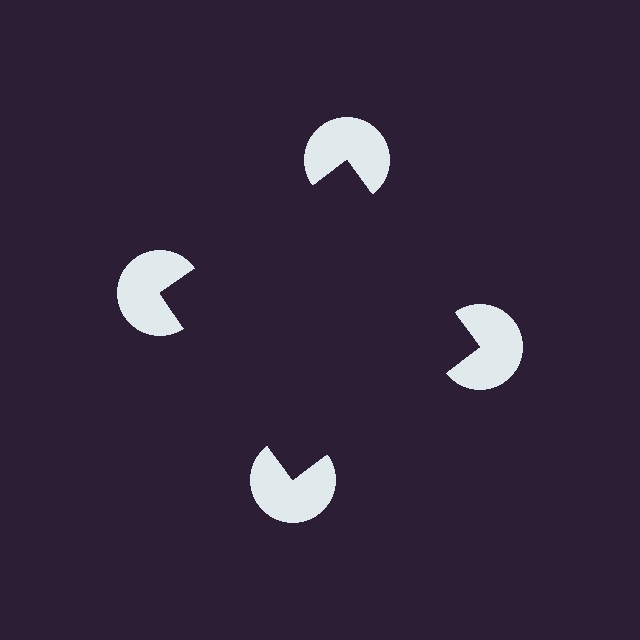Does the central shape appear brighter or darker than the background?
It typically appears slightly darker than the background, even though no actual brightness change is drawn.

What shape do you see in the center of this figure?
An illusory square — its edges are inferred from the aligned wedge cuts in the pac-man discs, not physically drawn.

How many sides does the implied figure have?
4 sides.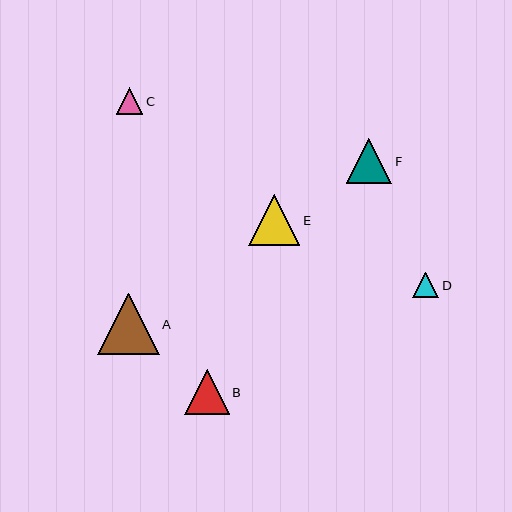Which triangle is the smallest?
Triangle D is the smallest with a size of approximately 26 pixels.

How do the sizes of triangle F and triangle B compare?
Triangle F and triangle B are approximately the same size.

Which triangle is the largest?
Triangle A is the largest with a size of approximately 62 pixels.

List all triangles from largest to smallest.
From largest to smallest: A, E, F, B, C, D.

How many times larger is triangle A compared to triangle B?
Triangle A is approximately 1.4 times the size of triangle B.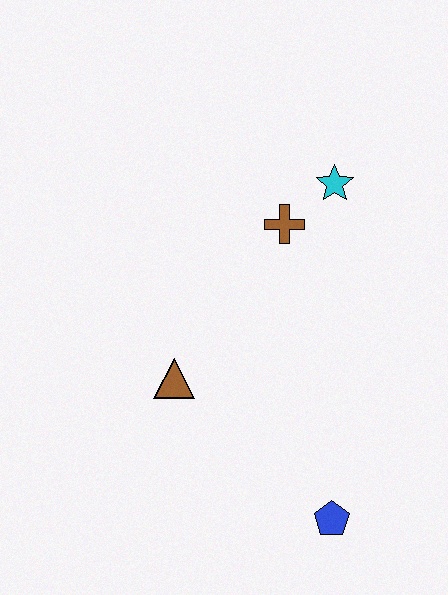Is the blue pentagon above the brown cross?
No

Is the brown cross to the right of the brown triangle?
Yes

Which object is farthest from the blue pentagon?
The cyan star is farthest from the blue pentagon.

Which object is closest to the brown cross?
The cyan star is closest to the brown cross.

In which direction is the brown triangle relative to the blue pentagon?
The brown triangle is to the left of the blue pentagon.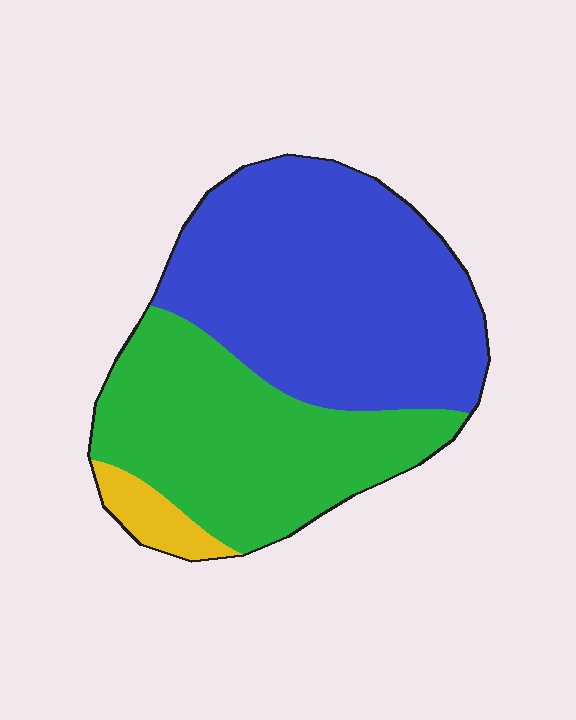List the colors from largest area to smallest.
From largest to smallest: blue, green, yellow.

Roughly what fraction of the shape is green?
Green takes up between a third and a half of the shape.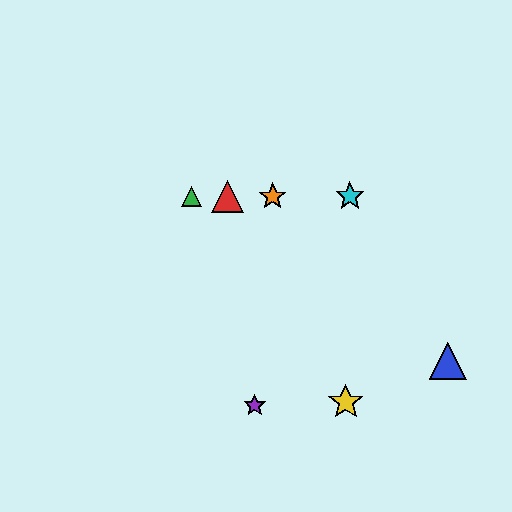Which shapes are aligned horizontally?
The red triangle, the green triangle, the orange star, the cyan star are aligned horizontally.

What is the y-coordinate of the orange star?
The orange star is at y≈196.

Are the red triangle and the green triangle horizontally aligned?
Yes, both are at y≈196.